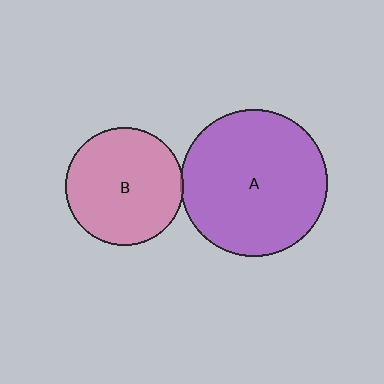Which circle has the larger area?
Circle A (purple).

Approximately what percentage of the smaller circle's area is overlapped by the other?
Approximately 5%.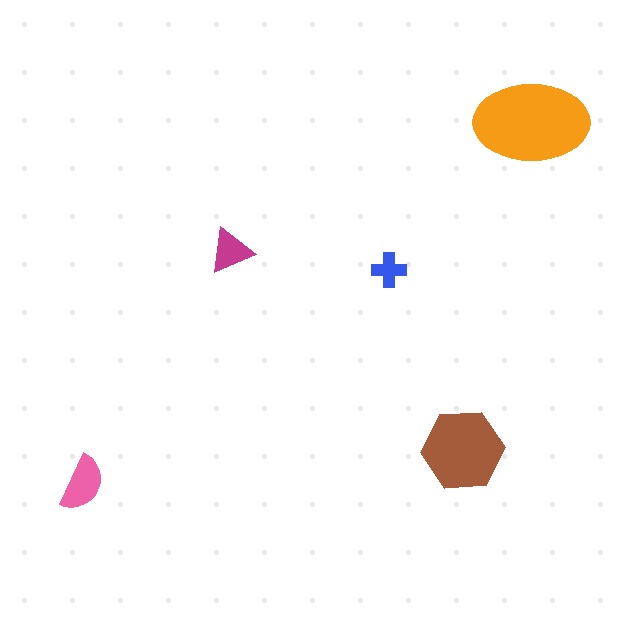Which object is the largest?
The orange ellipse.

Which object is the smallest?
The blue cross.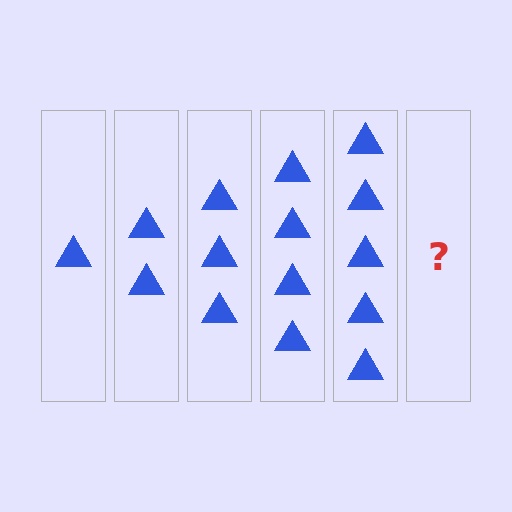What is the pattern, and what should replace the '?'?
The pattern is that each step adds one more triangle. The '?' should be 6 triangles.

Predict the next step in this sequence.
The next step is 6 triangles.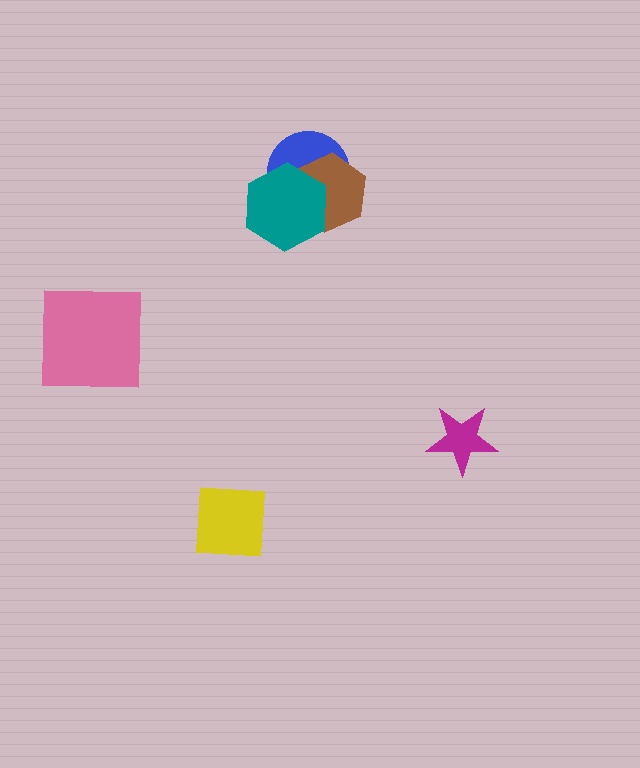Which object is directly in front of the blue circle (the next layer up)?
The brown hexagon is directly in front of the blue circle.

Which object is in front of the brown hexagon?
The teal hexagon is in front of the brown hexagon.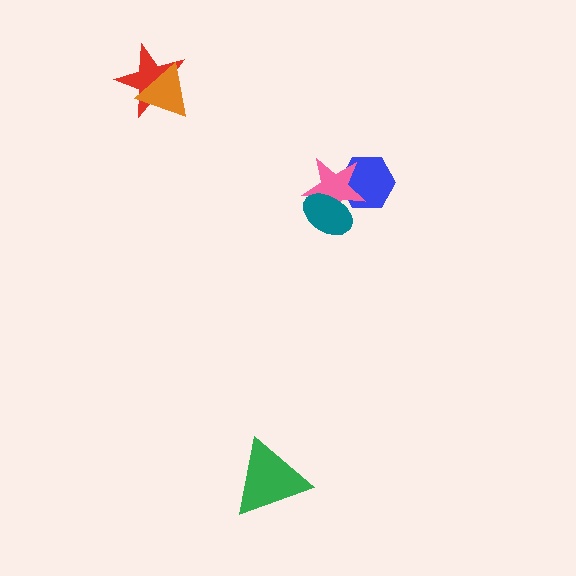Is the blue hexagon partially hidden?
Yes, it is partially covered by another shape.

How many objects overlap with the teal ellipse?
1 object overlaps with the teal ellipse.